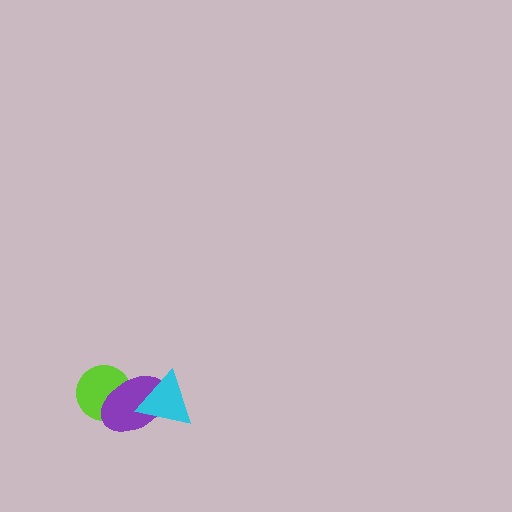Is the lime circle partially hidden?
Yes, it is partially covered by another shape.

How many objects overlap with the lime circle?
1 object overlaps with the lime circle.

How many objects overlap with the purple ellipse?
2 objects overlap with the purple ellipse.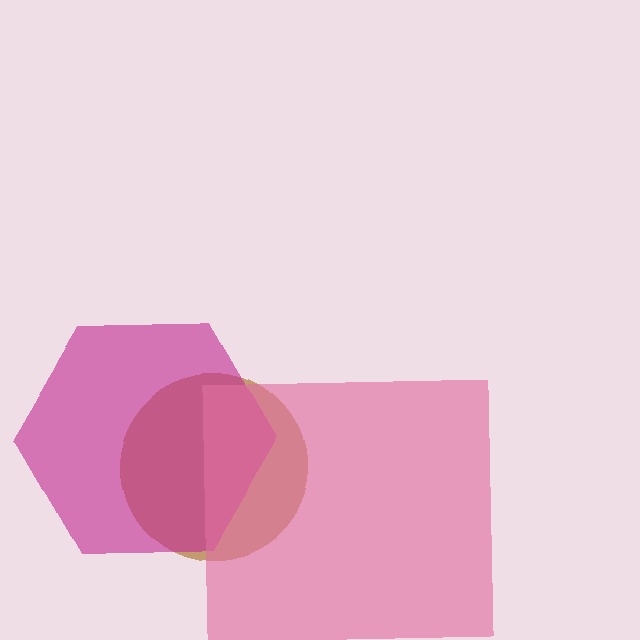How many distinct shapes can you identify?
There are 3 distinct shapes: a brown circle, a magenta hexagon, a pink square.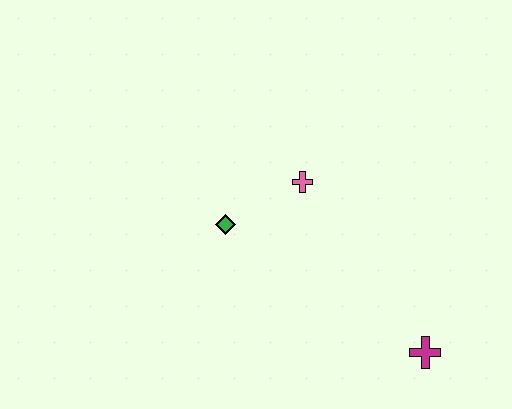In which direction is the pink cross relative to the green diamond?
The pink cross is to the right of the green diamond.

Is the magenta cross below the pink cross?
Yes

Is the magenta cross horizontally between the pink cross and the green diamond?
No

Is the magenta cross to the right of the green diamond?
Yes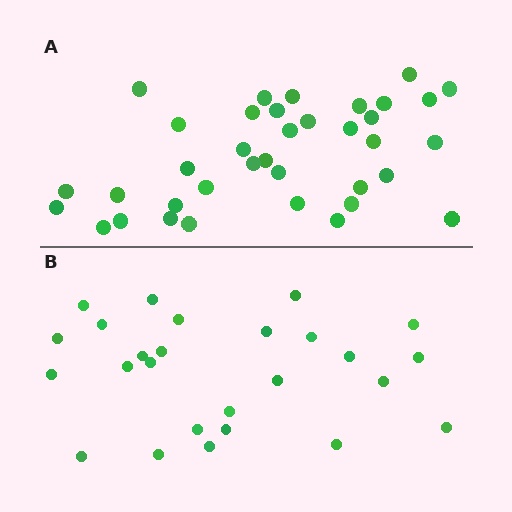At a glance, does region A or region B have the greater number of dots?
Region A (the top region) has more dots.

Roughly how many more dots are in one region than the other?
Region A has roughly 12 or so more dots than region B.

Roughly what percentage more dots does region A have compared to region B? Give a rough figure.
About 40% more.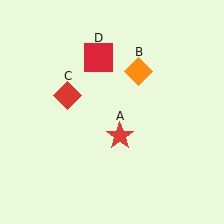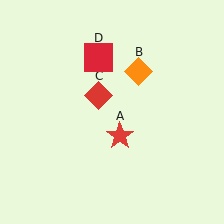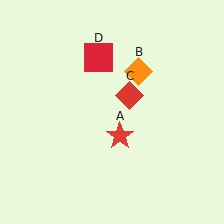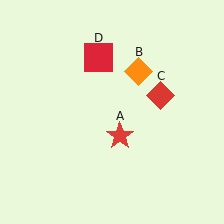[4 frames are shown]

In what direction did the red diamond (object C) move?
The red diamond (object C) moved right.